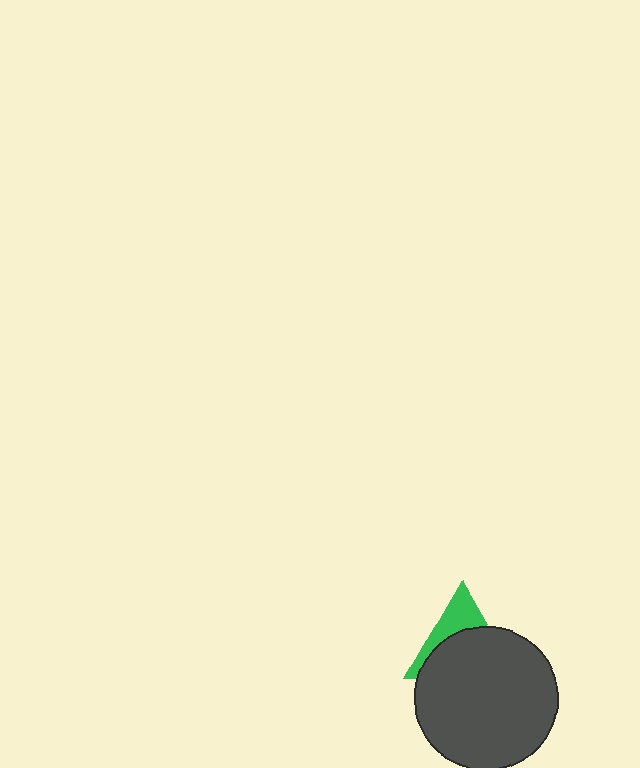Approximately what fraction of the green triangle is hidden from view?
Roughly 65% of the green triangle is hidden behind the dark gray circle.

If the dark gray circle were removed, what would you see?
You would see the complete green triangle.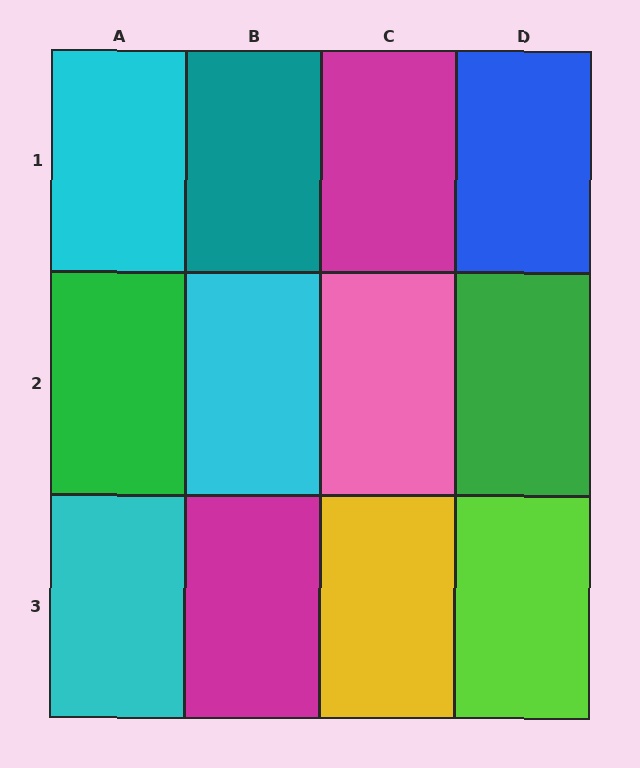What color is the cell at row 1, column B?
Teal.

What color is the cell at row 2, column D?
Green.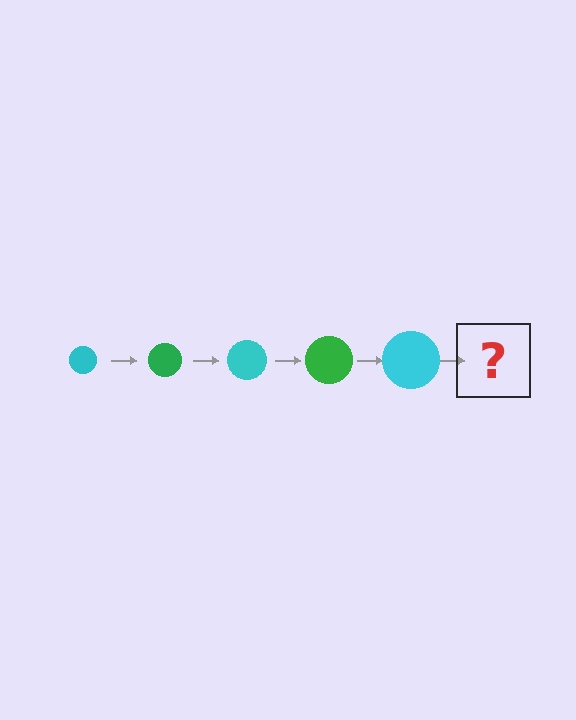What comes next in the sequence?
The next element should be a green circle, larger than the previous one.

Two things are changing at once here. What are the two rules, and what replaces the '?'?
The two rules are that the circle grows larger each step and the color cycles through cyan and green. The '?' should be a green circle, larger than the previous one.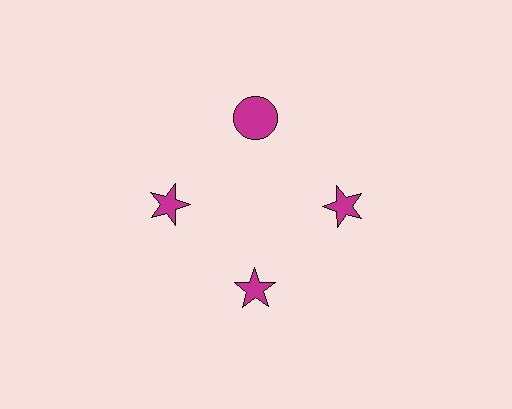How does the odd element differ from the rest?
It has a different shape: circle instead of star.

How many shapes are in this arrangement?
There are 4 shapes arranged in a ring pattern.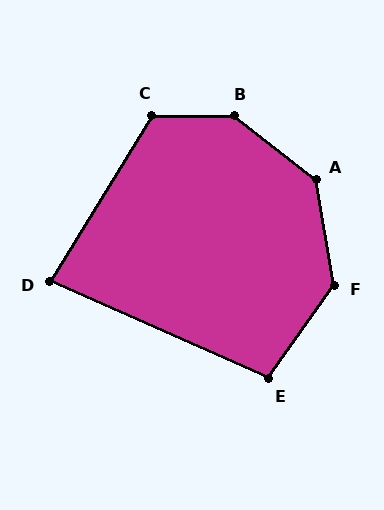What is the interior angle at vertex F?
Approximately 135 degrees (obtuse).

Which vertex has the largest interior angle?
B, at approximately 143 degrees.